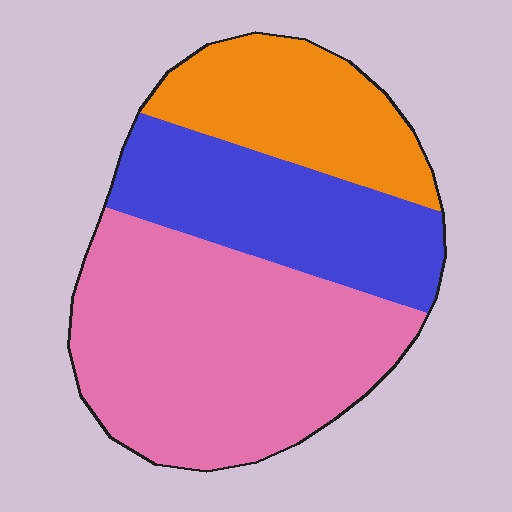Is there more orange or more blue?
Blue.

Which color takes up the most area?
Pink, at roughly 50%.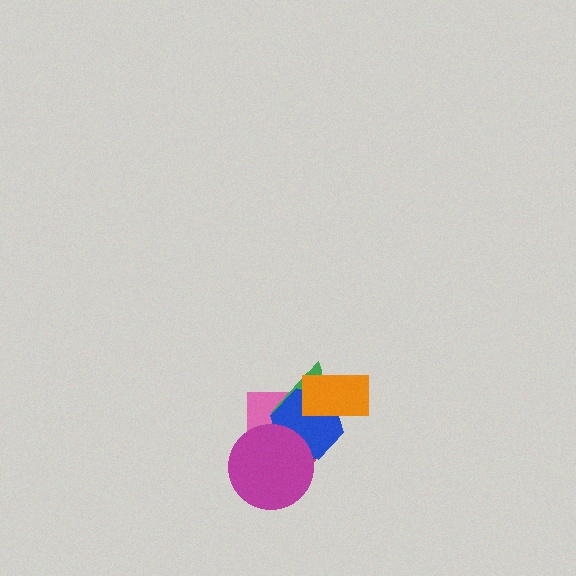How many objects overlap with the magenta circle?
3 objects overlap with the magenta circle.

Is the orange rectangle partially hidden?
No, no other shape covers it.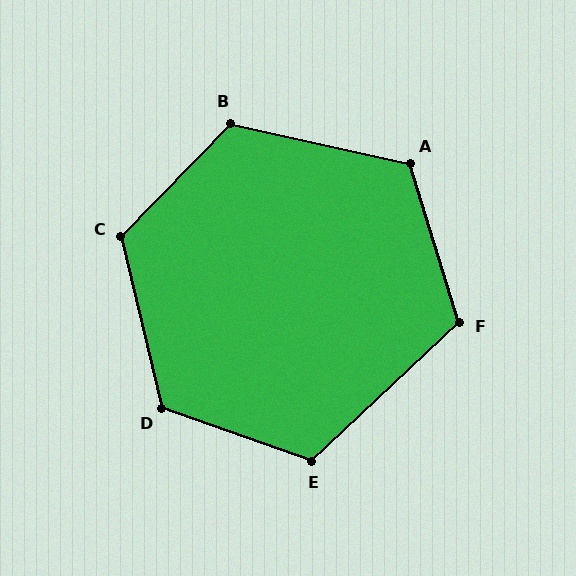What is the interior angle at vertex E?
Approximately 118 degrees (obtuse).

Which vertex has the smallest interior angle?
F, at approximately 116 degrees.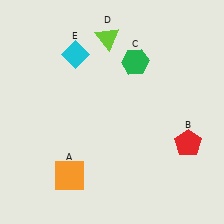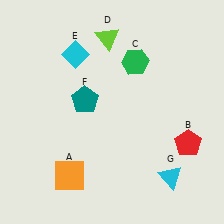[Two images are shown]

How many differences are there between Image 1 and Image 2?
There are 2 differences between the two images.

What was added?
A teal pentagon (F), a cyan triangle (G) were added in Image 2.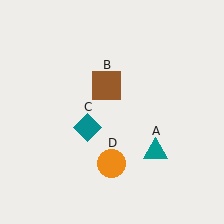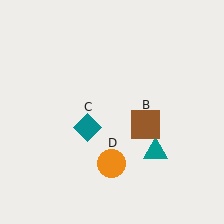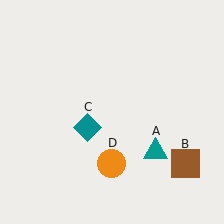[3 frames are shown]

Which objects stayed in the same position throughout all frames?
Teal triangle (object A) and teal diamond (object C) and orange circle (object D) remained stationary.